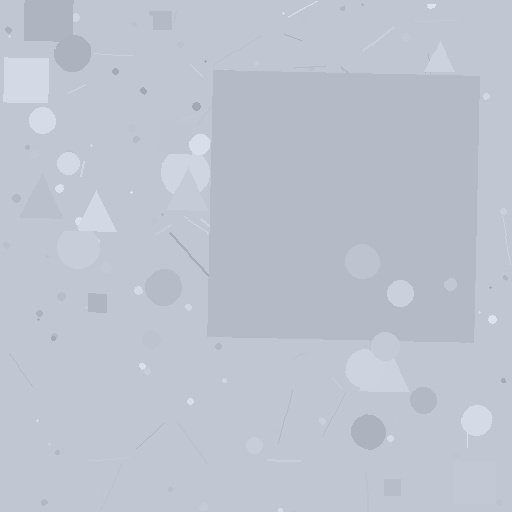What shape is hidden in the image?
A square is hidden in the image.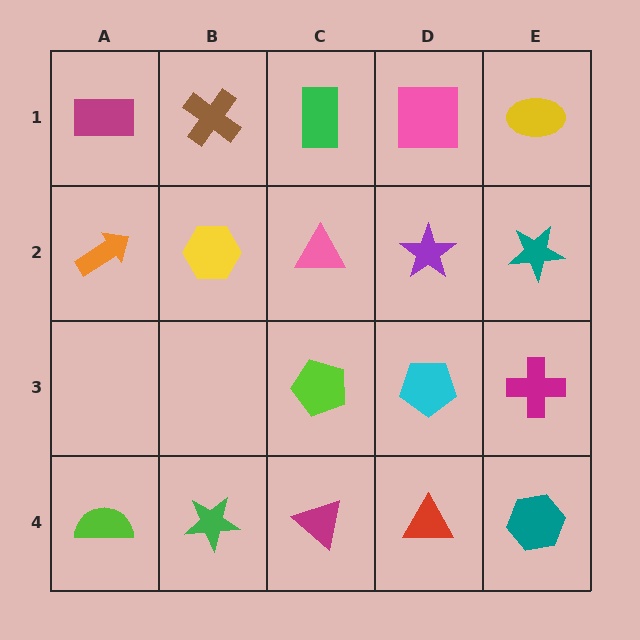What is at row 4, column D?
A red triangle.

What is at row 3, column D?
A cyan pentagon.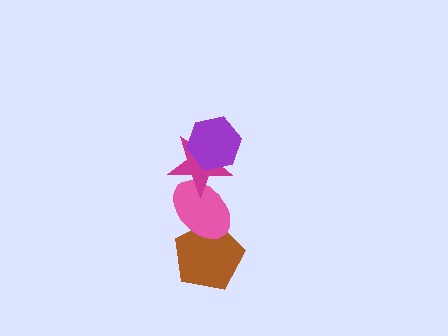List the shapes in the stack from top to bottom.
From top to bottom: the purple hexagon, the magenta star, the pink ellipse, the brown pentagon.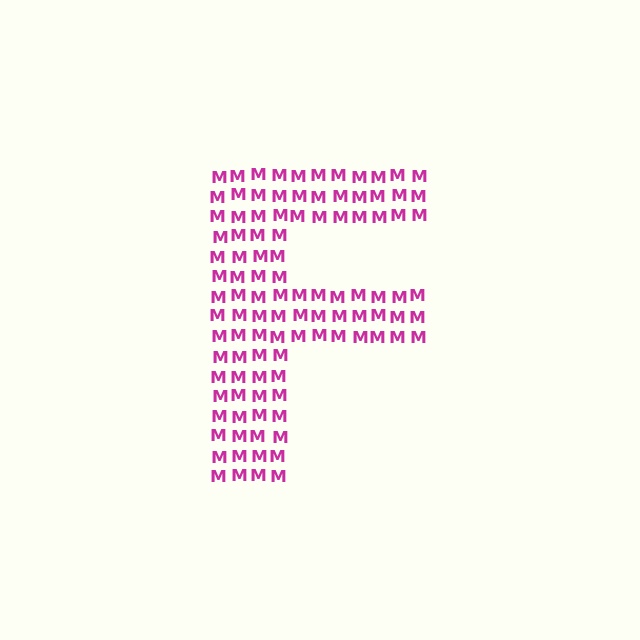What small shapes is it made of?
It is made of small letter M's.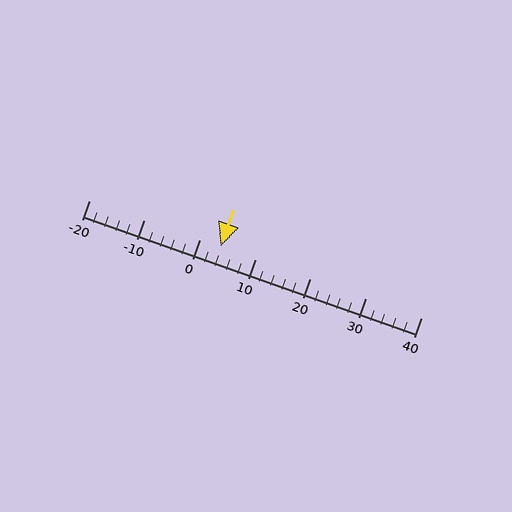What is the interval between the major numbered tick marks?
The major tick marks are spaced 10 units apart.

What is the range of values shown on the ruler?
The ruler shows values from -20 to 40.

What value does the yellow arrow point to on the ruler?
The yellow arrow points to approximately 4.